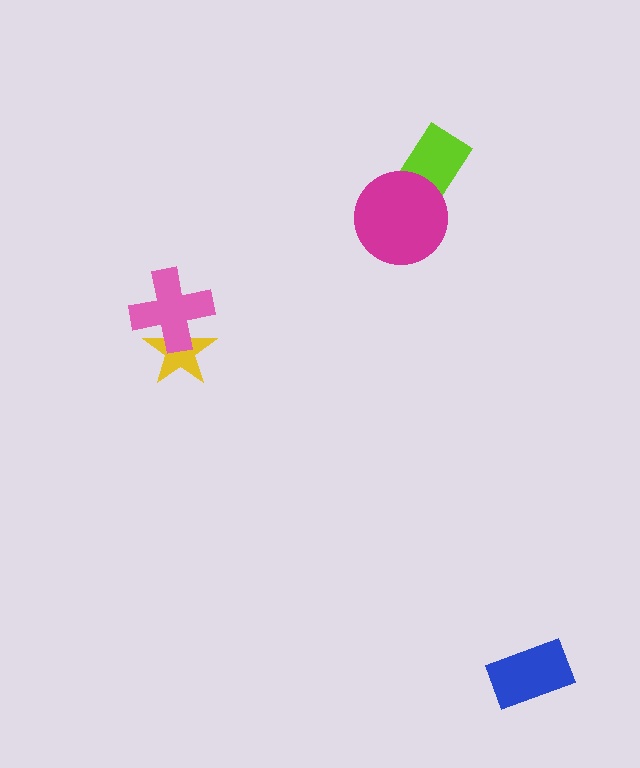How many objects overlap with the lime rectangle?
1 object overlaps with the lime rectangle.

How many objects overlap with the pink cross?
1 object overlaps with the pink cross.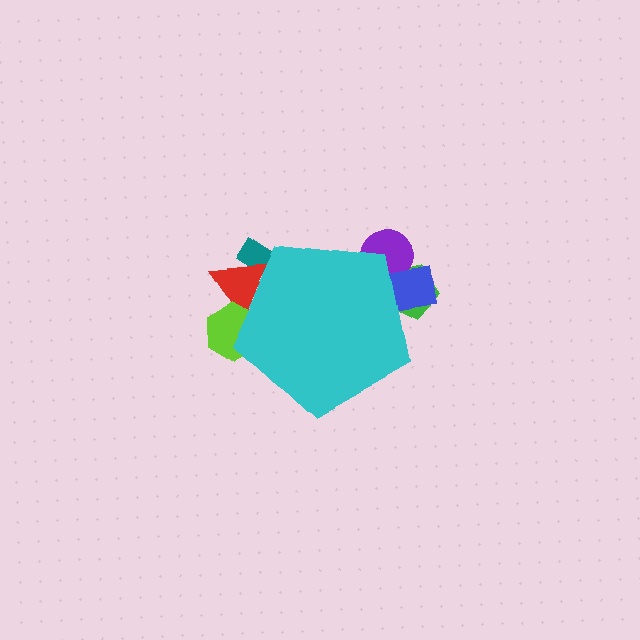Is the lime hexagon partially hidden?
Yes, the lime hexagon is partially hidden behind the cyan pentagon.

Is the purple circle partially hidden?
Yes, the purple circle is partially hidden behind the cyan pentagon.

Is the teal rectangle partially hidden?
Yes, the teal rectangle is partially hidden behind the cyan pentagon.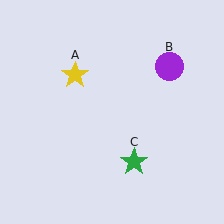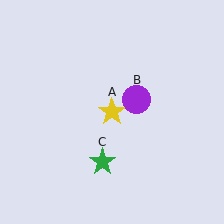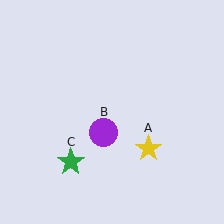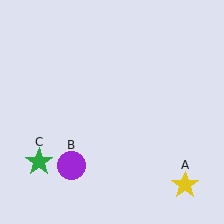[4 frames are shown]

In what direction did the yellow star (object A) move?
The yellow star (object A) moved down and to the right.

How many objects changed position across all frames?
3 objects changed position: yellow star (object A), purple circle (object B), green star (object C).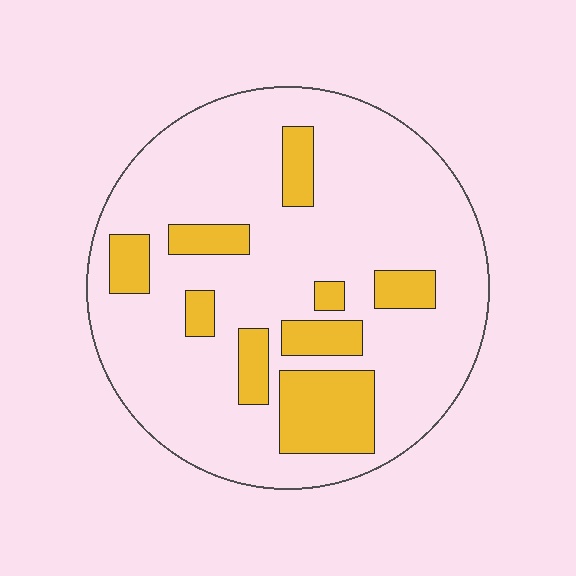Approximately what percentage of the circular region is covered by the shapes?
Approximately 20%.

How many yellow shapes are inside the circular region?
9.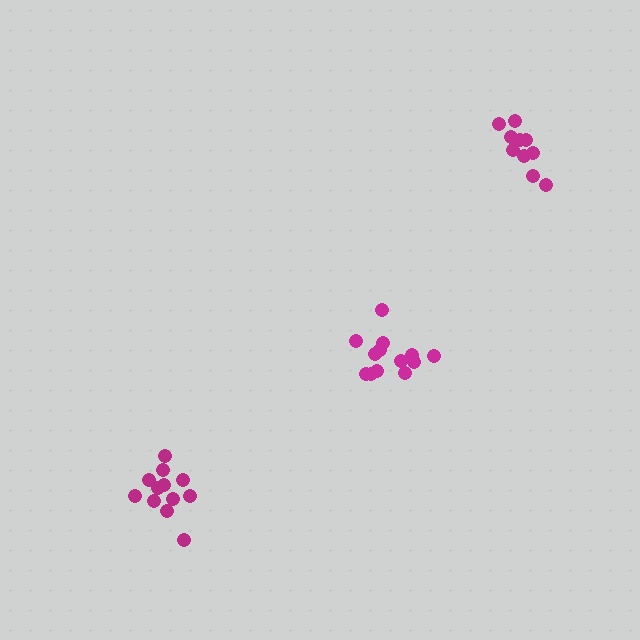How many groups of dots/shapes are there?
There are 3 groups.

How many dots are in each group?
Group 1: 13 dots, Group 2: 10 dots, Group 3: 12 dots (35 total).